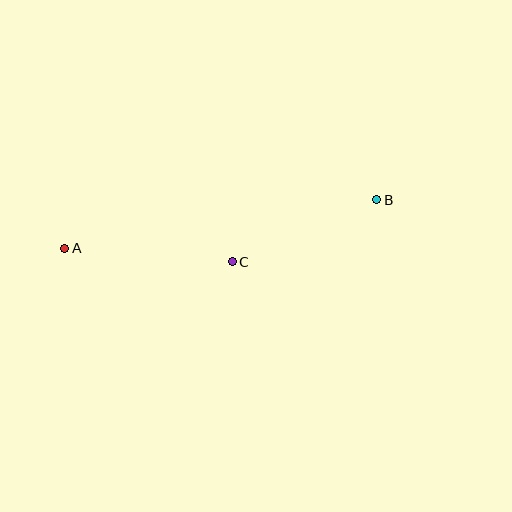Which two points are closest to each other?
Points B and C are closest to each other.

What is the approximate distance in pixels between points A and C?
The distance between A and C is approximately 168 pixels.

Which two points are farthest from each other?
Points A and B are farthest from each other.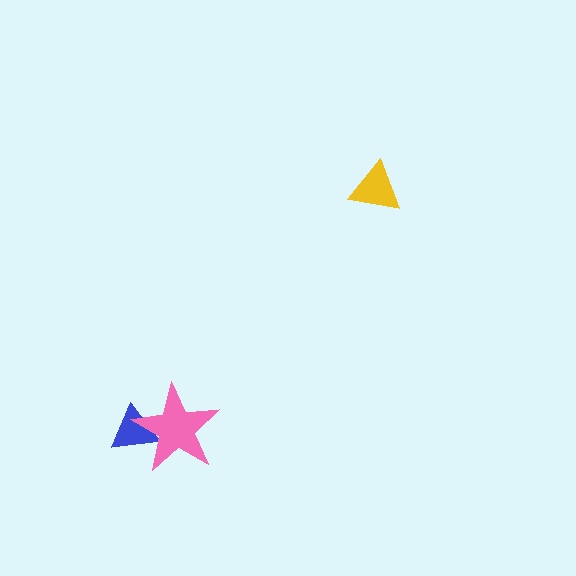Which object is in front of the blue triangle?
The pink star is in front of the blue triangle.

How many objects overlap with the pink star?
1 object overlaps with the pink star.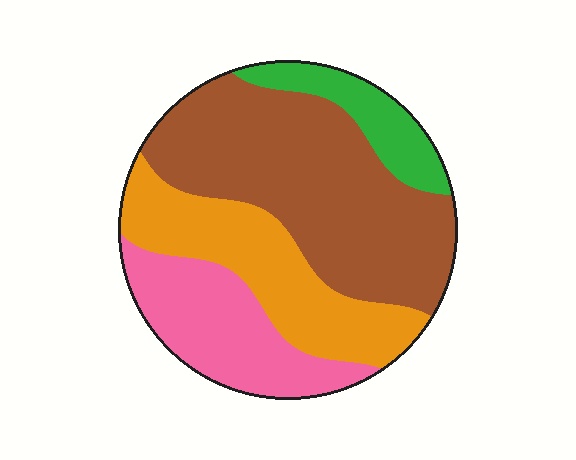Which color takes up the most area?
Brown, at roughly 45%.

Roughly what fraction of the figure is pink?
Pink covers about 20% of the figure.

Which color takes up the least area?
Green, at roughly 10%.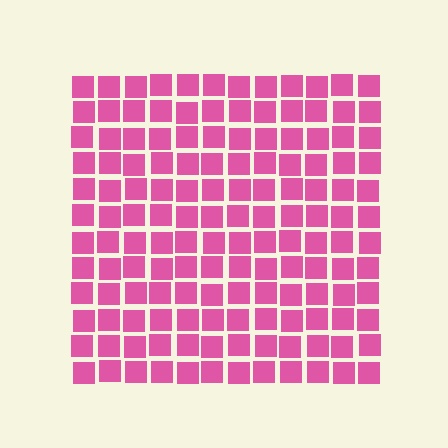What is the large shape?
The large shape is a square.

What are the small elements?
The small elements are squares.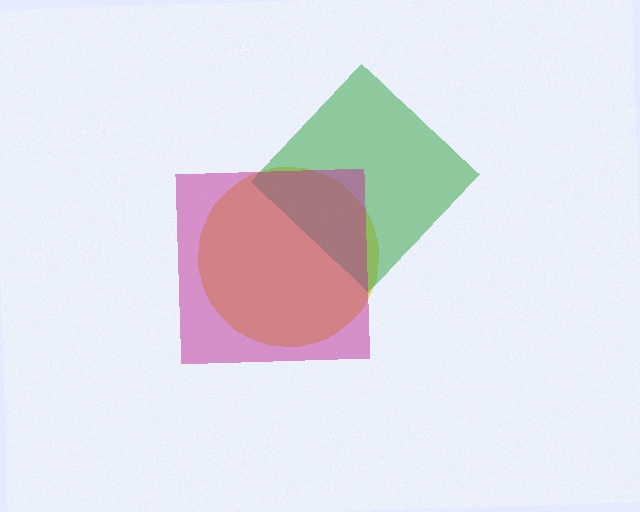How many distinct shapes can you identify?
There are 3 distinct shapes: a yellow circle, a green diamond, a magenta square.